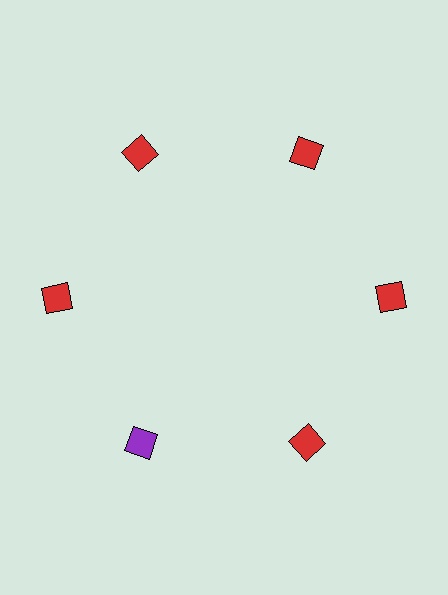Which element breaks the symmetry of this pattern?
The purple square at roughly the 7 o'clock position breaks the symmetry. All other shapes are red squares.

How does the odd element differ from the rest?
It has a different color: purple instead of red.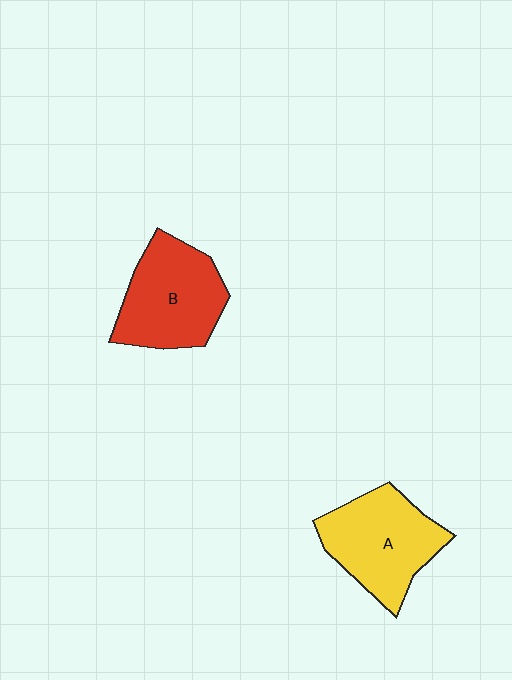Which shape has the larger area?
Shape A (yellow).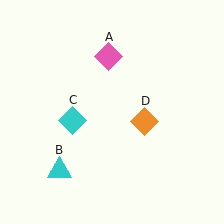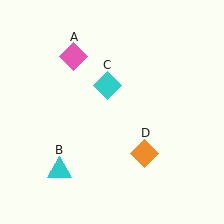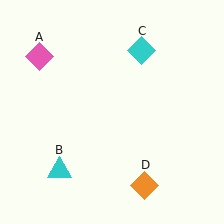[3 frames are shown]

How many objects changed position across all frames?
3 objects changed position: pink diamond (object A), cyan diamond (object C), orange diamond (object D).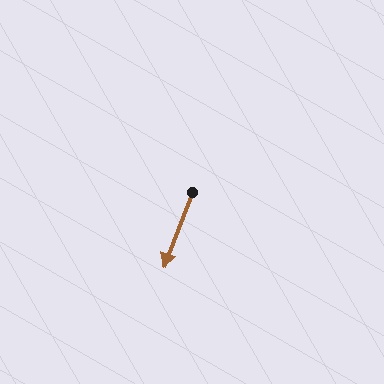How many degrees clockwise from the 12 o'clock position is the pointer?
Approximately 201 degrees.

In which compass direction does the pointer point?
South.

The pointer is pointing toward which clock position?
Roughly 7 o'clock.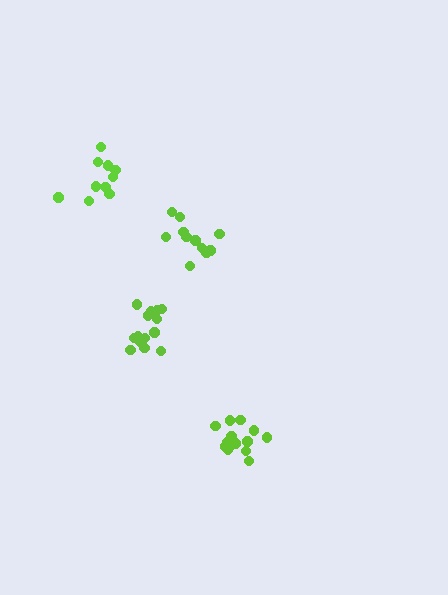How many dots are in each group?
Group 1: 11 dots, Group 2: 15 dots, Group 3: 15 dots, Group 4: 10 dots (51 total).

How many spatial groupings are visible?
There are 4 spatial groupings.